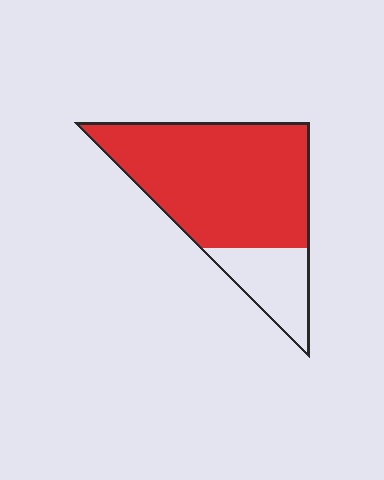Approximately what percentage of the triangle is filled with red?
Approximately 80%.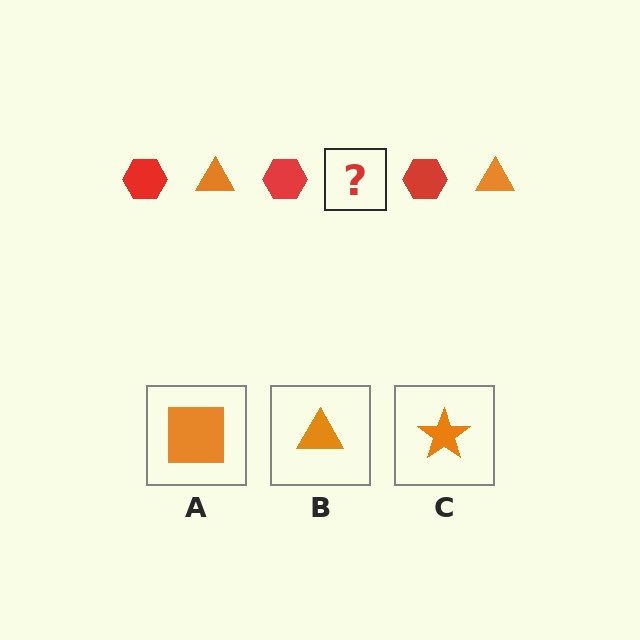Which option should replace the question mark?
Option B.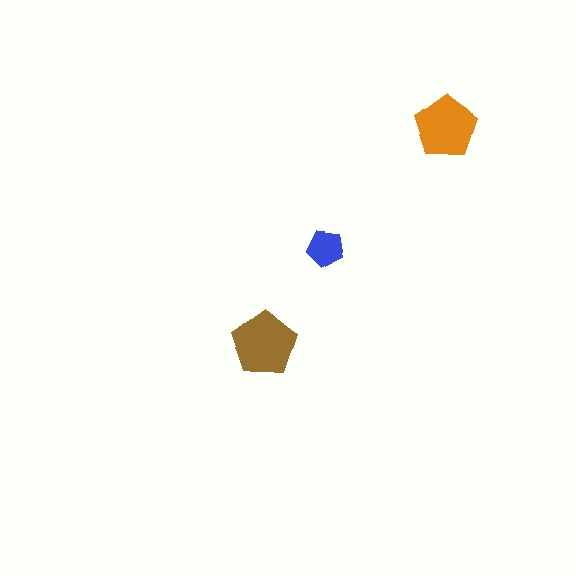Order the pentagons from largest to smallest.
the brown one, the orange one, the blue one.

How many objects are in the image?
There are 3 objects in the image.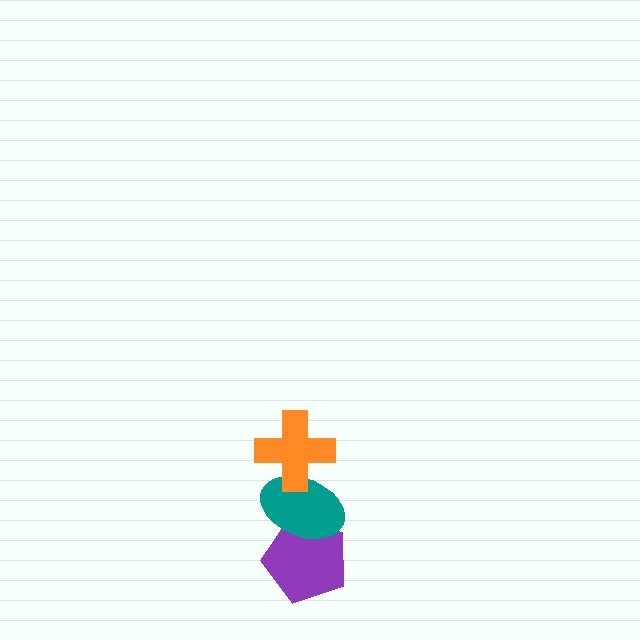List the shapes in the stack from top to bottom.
From top to bottom: the orange cross, the teal ellipse, the purple pentagon.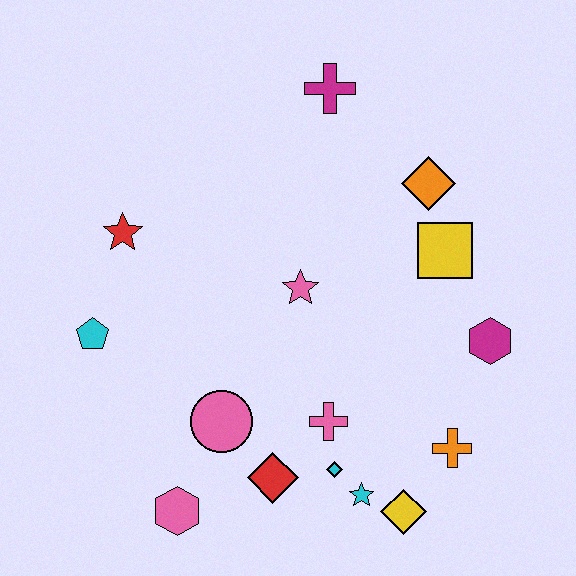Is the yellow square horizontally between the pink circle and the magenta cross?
No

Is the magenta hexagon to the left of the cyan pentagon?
No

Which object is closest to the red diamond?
The cyan diamond is closest to the red diamond.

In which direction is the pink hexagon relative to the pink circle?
The pink hexagon is below the pink circle.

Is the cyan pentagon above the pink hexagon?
Yes